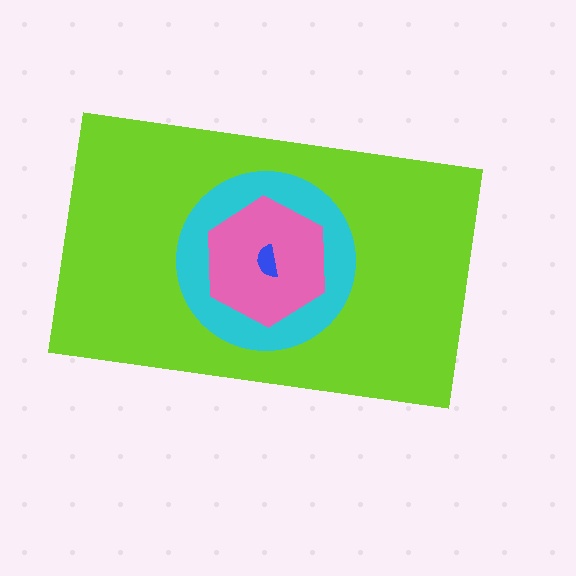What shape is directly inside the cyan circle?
The pink hexagon.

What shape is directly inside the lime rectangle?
The cyan circle.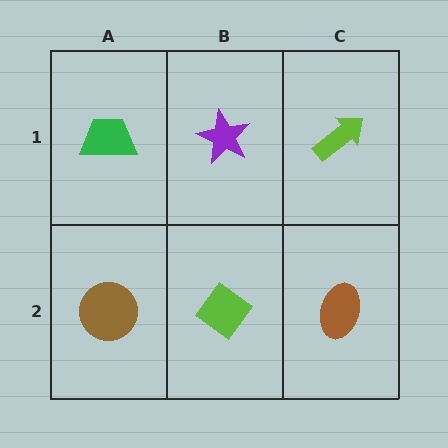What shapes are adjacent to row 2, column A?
A green trapezoid (row 1, column A), a lime diamond (row 2, column B).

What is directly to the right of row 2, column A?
A lime diamond.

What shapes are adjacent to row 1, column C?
A brown ellipse (row 2, column C), a purple star (row 1, column B).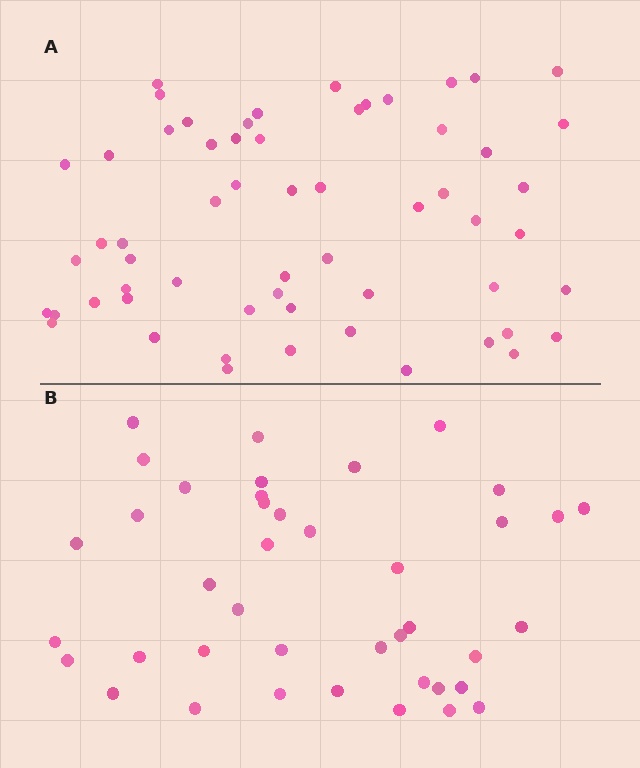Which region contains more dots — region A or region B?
Region A (the top region) has more dots.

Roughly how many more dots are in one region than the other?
Region A has approximately 20 more dots than region B.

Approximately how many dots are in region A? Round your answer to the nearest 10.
About 60 dots. (The exact count is 59, which rounds to 60.)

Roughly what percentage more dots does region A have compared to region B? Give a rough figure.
About 45% more.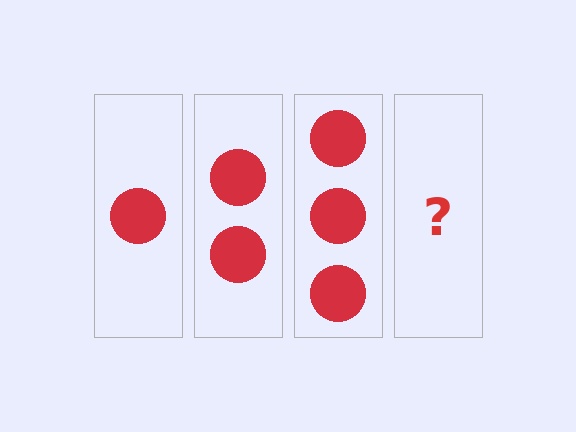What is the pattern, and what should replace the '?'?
The pattern is that each step adds one more circle. The '?' should be 4 circles.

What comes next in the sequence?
The next element should be 4 circles.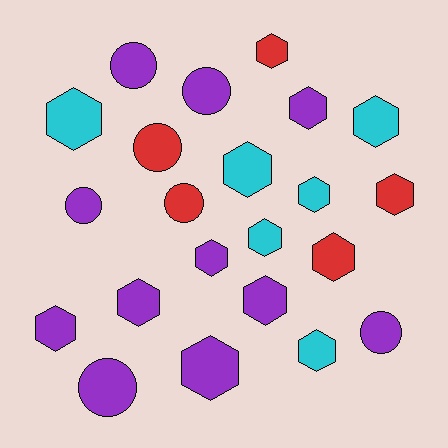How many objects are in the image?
There are 22 objects.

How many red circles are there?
There are 2 red circles.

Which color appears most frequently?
Purple, with 11 objects.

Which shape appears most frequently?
Hexagon, with 15 objects.